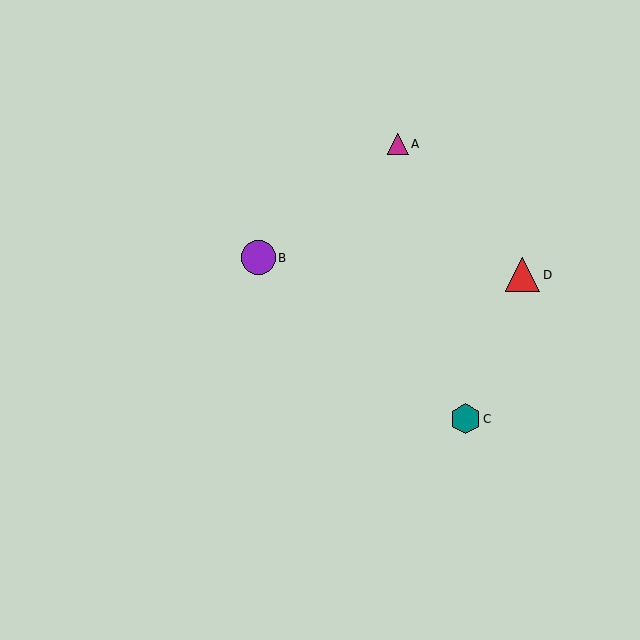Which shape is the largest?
The purple circle (labeled B) is the largest.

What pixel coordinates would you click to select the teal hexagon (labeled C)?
Click at (465, 419) to select the teal hexagon C.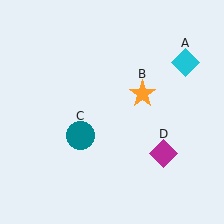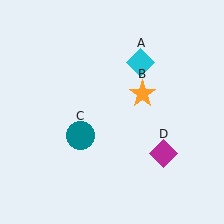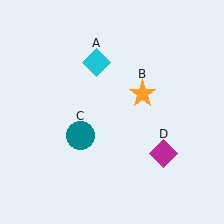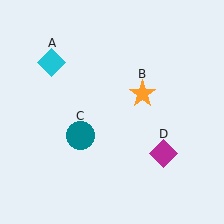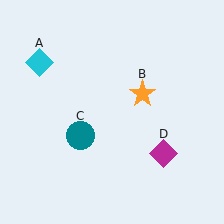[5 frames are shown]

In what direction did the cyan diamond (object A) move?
The cyan diamond (object A) moved left.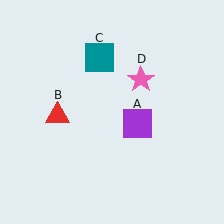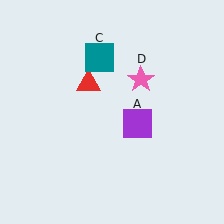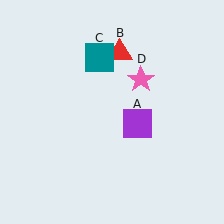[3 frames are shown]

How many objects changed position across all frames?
1 object changed position: red triangle (object B).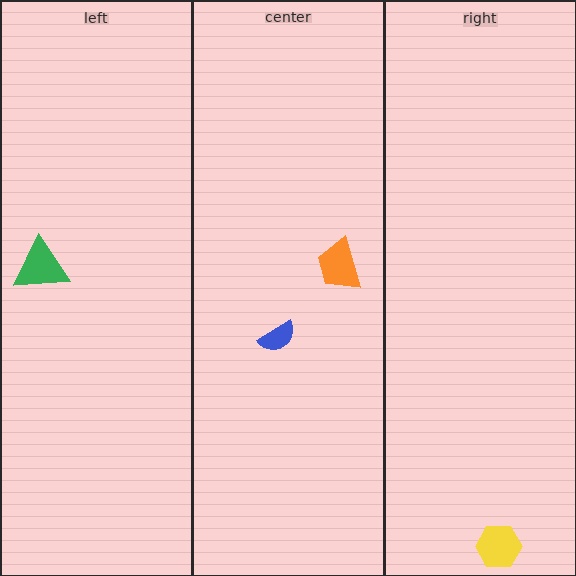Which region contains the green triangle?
The left region.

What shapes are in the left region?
The green triangle.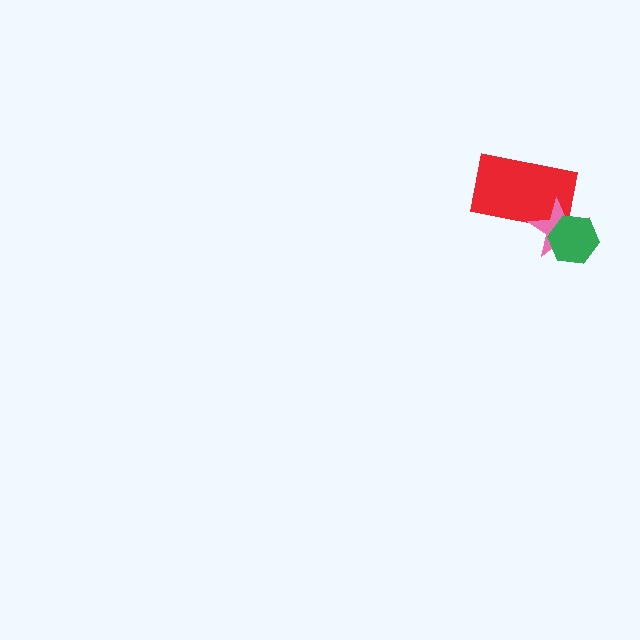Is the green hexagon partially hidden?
No, no other shape covers it.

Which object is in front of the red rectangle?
The pink star is in front of the red rectangle.